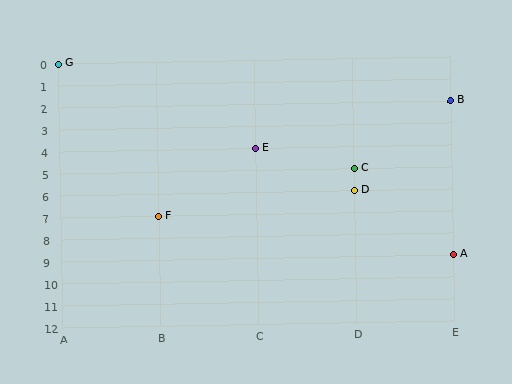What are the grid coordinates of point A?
Point A is at grid coordinates (E, 9).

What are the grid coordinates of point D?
Point D is at grid coordinates (D, 6).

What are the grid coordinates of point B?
Point B is at grid coordinates (E, 2).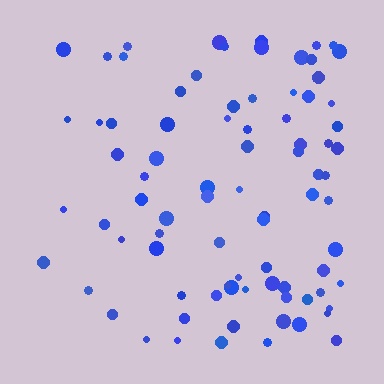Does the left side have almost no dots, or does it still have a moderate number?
Still a moderate number, just noticeably fewer than the right.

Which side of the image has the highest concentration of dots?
The right.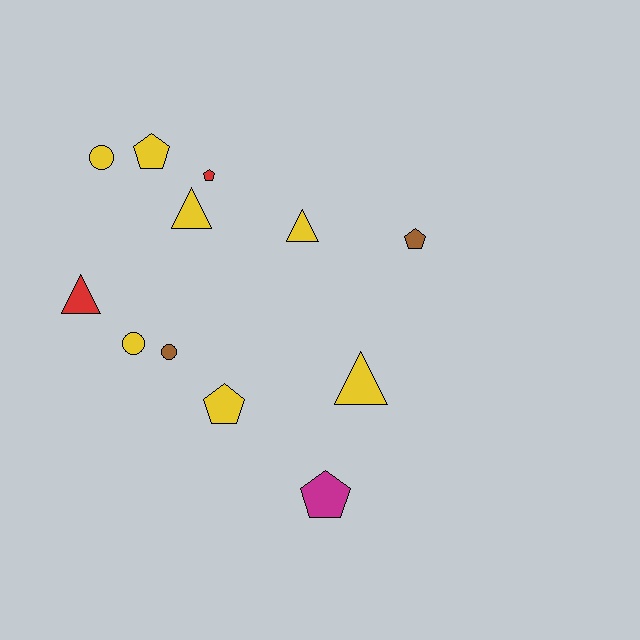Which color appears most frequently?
Yellow, with 7 objects.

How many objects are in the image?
There are 12 objects.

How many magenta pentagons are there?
There is 1 magenta pentagon.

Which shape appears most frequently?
Pentagon, with 5 objects.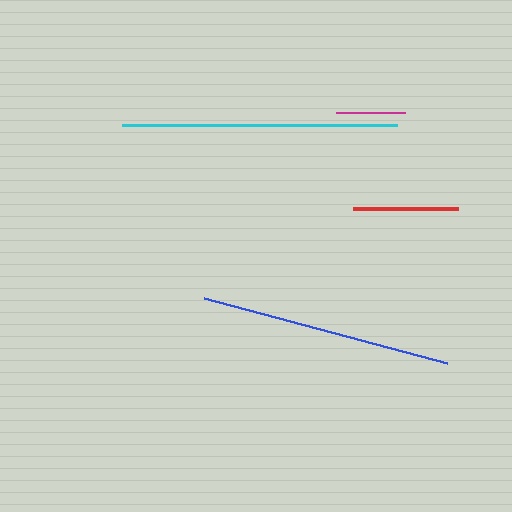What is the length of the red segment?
The red segment is approximately 105 pixels long.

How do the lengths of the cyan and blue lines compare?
The cyan and blue lines are approximately the same length.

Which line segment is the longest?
The cyan line is the longest at approximately 275 pixels.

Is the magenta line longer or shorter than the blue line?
The blue line is longer than the magenta line.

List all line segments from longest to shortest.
From longest to shortest: cyan, blue, red, magenta.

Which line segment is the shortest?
The magenta line is the shortest at approximately 69 pixels.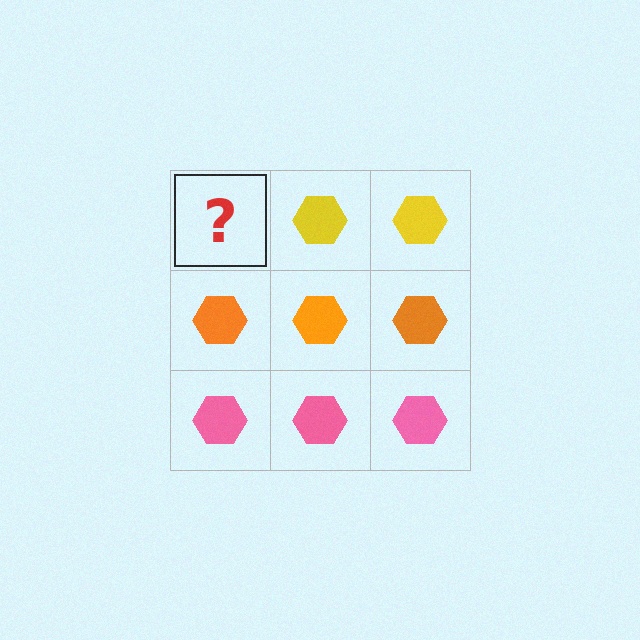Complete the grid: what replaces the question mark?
The question mark should be replaced with a yellow hexagon.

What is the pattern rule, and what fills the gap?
The rule is that each row has a consistent color. The gap should be filled with a yellow hexagon.